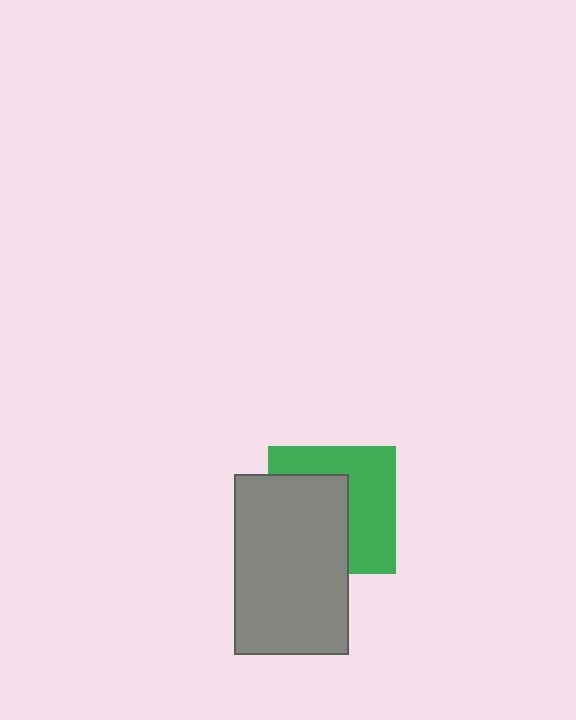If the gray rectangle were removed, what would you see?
You would see the complete green square.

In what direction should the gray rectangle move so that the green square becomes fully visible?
The gray rectangle should move left. That is the shortest direction to clear the overlap and leave the green square fully visible.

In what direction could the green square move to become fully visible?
The green square could move right. That would shift it out from behind the gray rectangle entirely.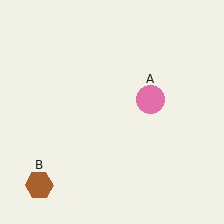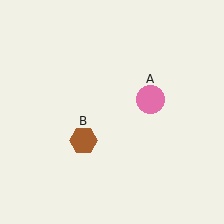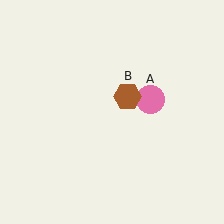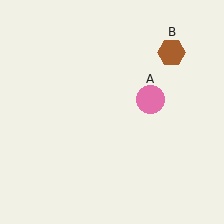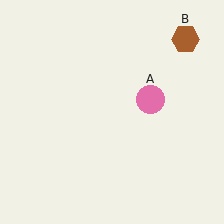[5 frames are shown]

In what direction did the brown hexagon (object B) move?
The brown hexagon (object B) moved up and to the right.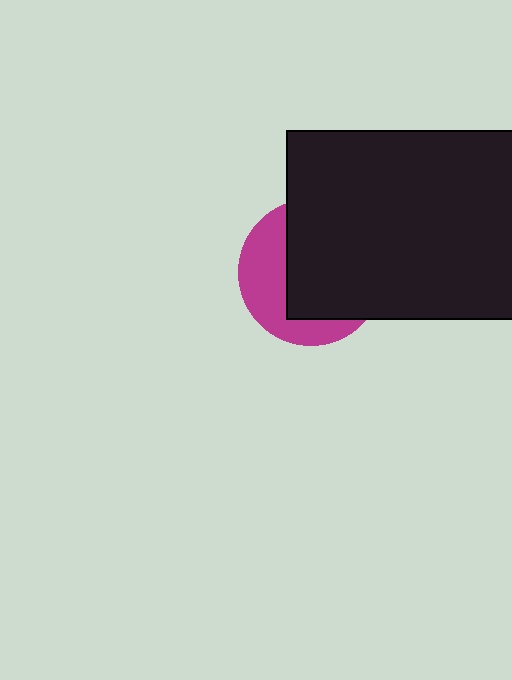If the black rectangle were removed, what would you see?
You would see the complete magenta circle.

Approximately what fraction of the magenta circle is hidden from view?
Roughly 62% of the magenta circle is hidden behind the black rectangle.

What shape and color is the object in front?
The object in front is a black rectangle.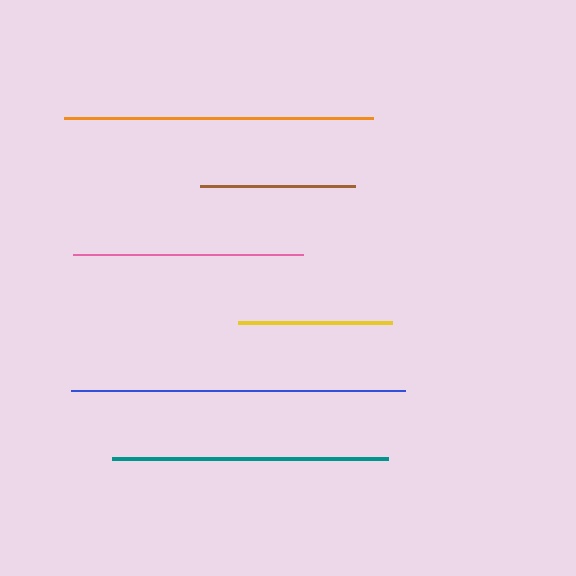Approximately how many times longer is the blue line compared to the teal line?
The blue line is approximately 1.2 times the length of the teal line.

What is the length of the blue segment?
The blue segment is approximately 334 pixels long.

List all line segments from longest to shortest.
From longest to shortest: blue, orange, teal, pink, brown, yellow.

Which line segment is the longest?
The blue line is the longest at approximately 334 pixels.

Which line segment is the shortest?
The yellow line is the shortest at approximately 154 pixels.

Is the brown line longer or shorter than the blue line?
The blue line is longer than the brown line.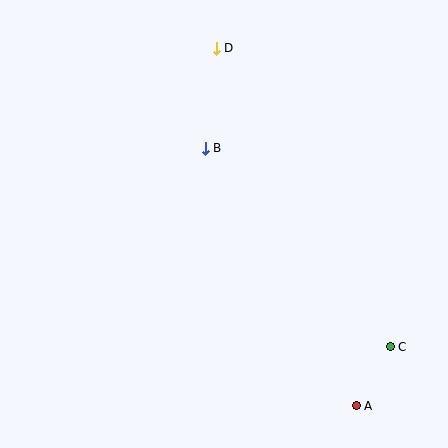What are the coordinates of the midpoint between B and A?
The midpoint between B and A is at (281, 277).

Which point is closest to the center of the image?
Point B at (205, 148) is closest to the center.